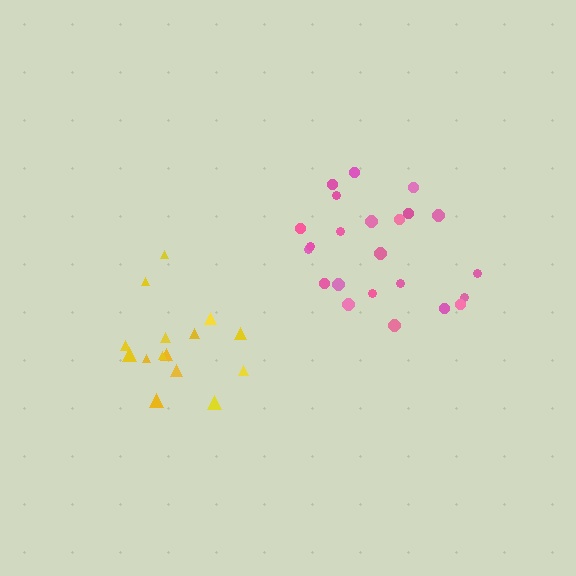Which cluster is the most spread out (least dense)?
Yellow.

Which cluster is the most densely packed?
Pink.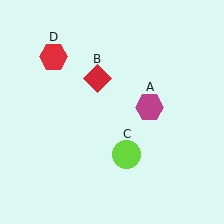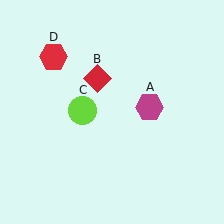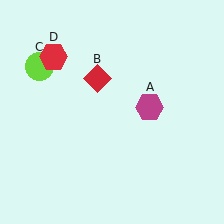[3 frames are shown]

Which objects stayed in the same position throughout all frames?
Magenta hexagon (object A) and red diamond (object B) and red hexagon (object D) remained stationary.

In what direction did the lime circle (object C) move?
The lime circle (object C) moved up and to the left.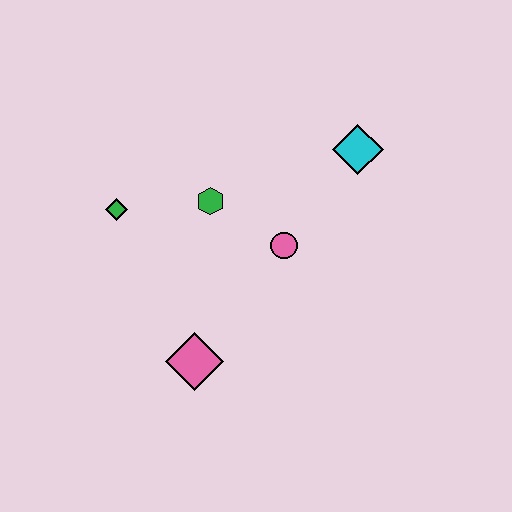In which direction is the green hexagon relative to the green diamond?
The green hexagon is to the right of the green diamond.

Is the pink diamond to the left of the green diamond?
No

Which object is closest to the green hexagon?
The pink circle is closest to the green hexagon.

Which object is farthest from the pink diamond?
The cyan diamond is farthest from the pink diamond.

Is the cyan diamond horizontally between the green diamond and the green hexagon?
No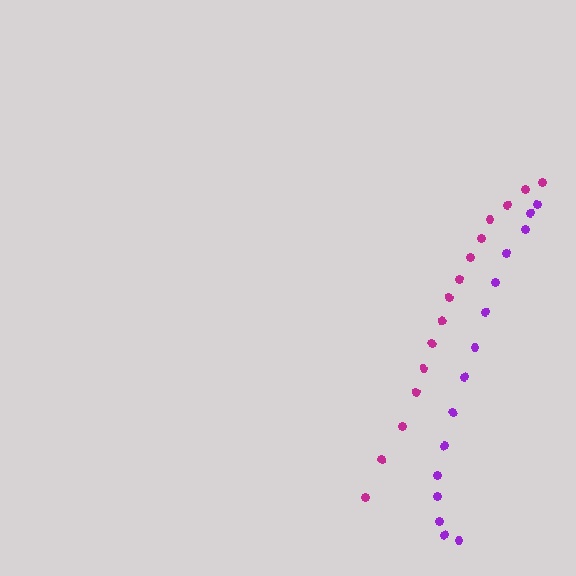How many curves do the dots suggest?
There are 2 distinct paths.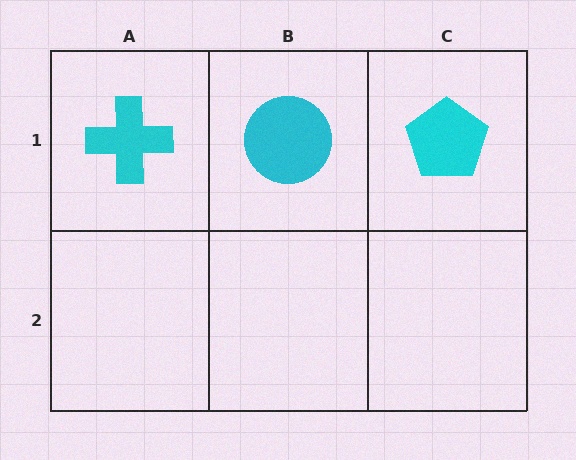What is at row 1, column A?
A cyan cross.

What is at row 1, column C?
A cyan pentagon.